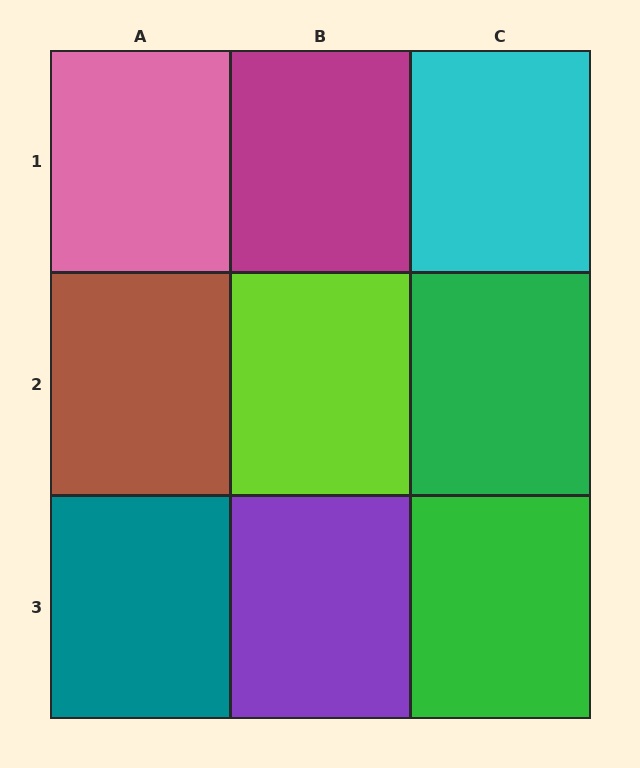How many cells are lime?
1 cell is lime.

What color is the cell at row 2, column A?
Brown.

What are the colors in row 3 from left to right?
Teal, purple, green.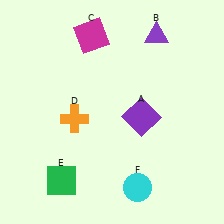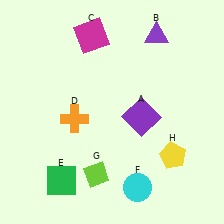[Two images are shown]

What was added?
A lime diamond (G), a yellow pentagon (H) were added in Image 2.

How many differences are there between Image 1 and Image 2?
There are 2 differences between the two images.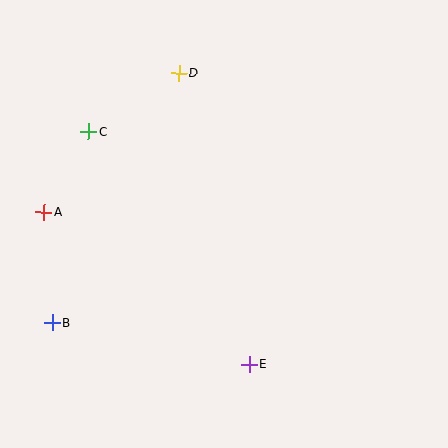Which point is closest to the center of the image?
Point E at (249, 364) is closest to the center.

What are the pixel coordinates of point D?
Point D is at (179, 73).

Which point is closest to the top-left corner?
Point C is closest to the top-left corner.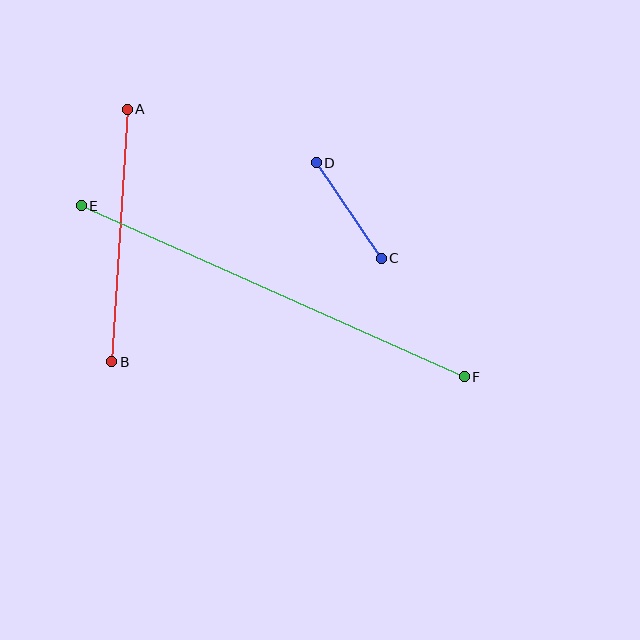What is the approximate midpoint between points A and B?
The midpoint is at approximately (120, 235) pixels.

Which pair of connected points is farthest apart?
Points E and F are farthest apart.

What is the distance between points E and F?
The distance is approximately 419 pixels.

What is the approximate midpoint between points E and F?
The midpoint is at approximately (273, 291) pixels.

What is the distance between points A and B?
The distance is approximately 253 pixels.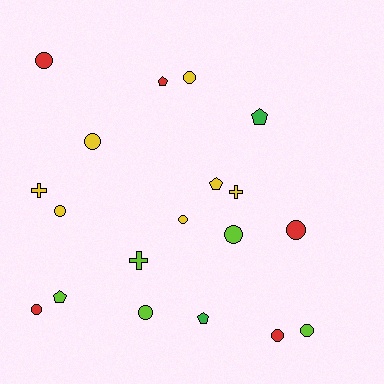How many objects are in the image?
There are 19 objects.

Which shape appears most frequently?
Circle, with 11 objects.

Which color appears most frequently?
Yellow, with 7 objects.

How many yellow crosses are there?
There are 2 yellow crosses.